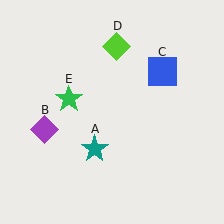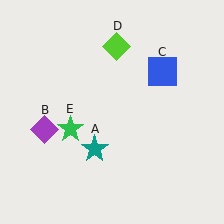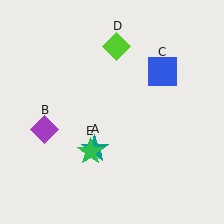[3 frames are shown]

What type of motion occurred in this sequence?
The green star (object E) rotated counterclockwise around the center of the scene.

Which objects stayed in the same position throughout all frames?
Teal star (object A) and purple diamond (object B) and blue square (object C) and lime diamond (object D) remained stationary.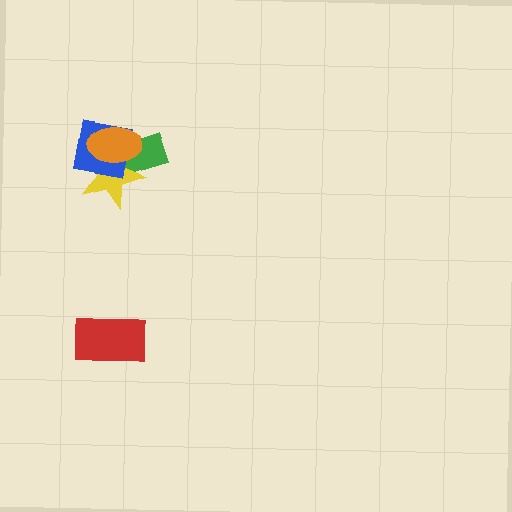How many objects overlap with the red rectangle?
0 objects overlap with the red rectangle.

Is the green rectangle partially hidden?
Yes, it is partially covered by another shape.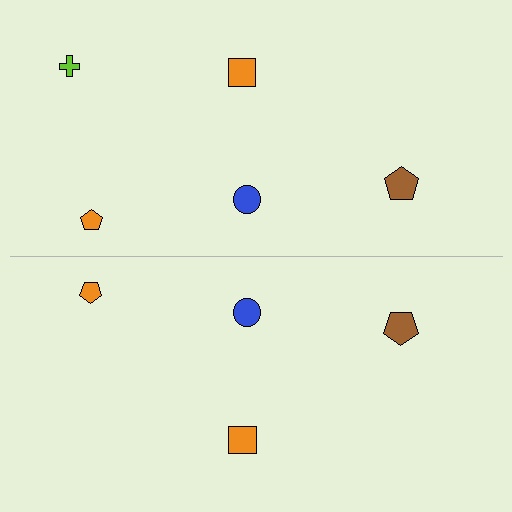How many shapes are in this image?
There are 9 shapes in this image.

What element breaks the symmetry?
A lime cross is missing from the bottom side.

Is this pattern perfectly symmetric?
No, the pattern is not perfectly symmetric. A lime cross is missing from the bottom side.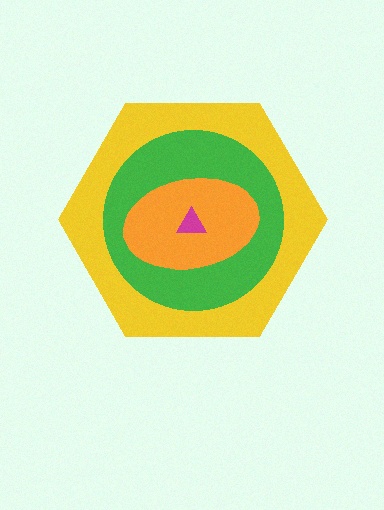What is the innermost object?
The magenta triangle.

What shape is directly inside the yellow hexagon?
The green circle.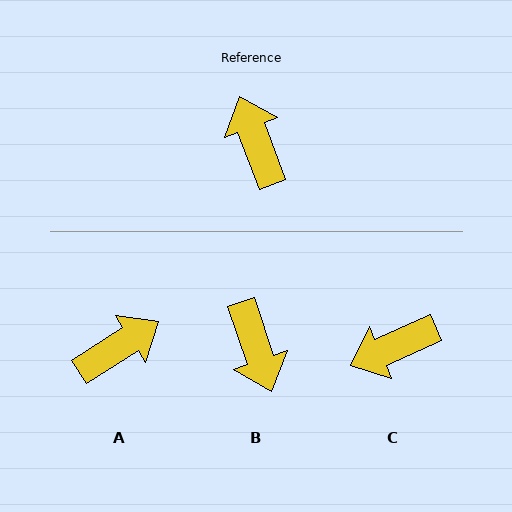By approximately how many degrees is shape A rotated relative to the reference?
Approximately 78 degrees clockwise.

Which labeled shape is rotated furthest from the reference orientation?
B, about 178 degrees away.